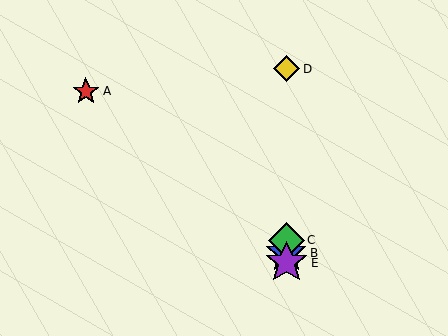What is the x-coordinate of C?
Object C is at x≈286.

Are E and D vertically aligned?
Yes, both are at x≈286.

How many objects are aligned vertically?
4 objects (B, C, D, E) are aligned vertically.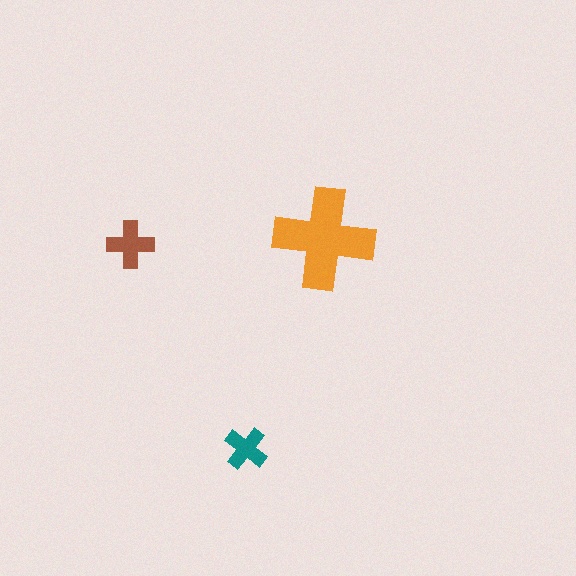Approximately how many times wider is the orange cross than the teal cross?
About 2.5 times wider.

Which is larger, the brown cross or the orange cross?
The orange one.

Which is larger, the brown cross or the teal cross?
The brown one.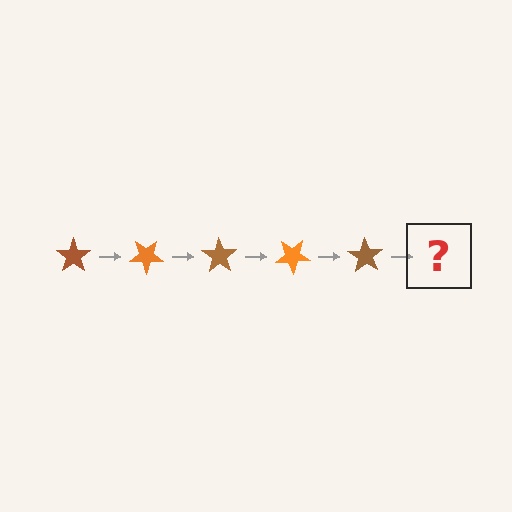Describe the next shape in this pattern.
It should be an orange star, rotated 175 degrees from the start.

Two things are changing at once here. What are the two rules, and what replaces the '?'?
The two rules are that it rotates 35 degrees each step and the color cycles through brown and orange. The '?' should be an orange star, rotated 175 degrees from the start.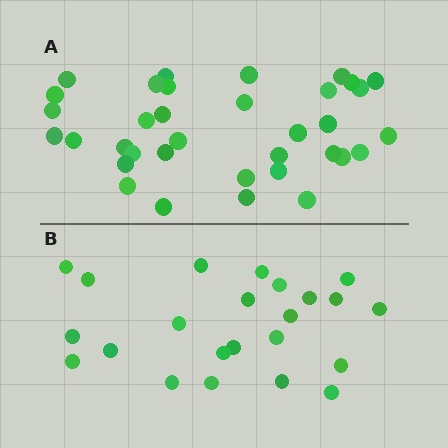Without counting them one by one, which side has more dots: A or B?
Region A (the top region) has more dots.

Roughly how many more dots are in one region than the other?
Region A has roughly 12 or so more dots than region B.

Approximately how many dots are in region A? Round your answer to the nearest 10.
About 40 dots. (The exact count is 35, which rounds to 40.)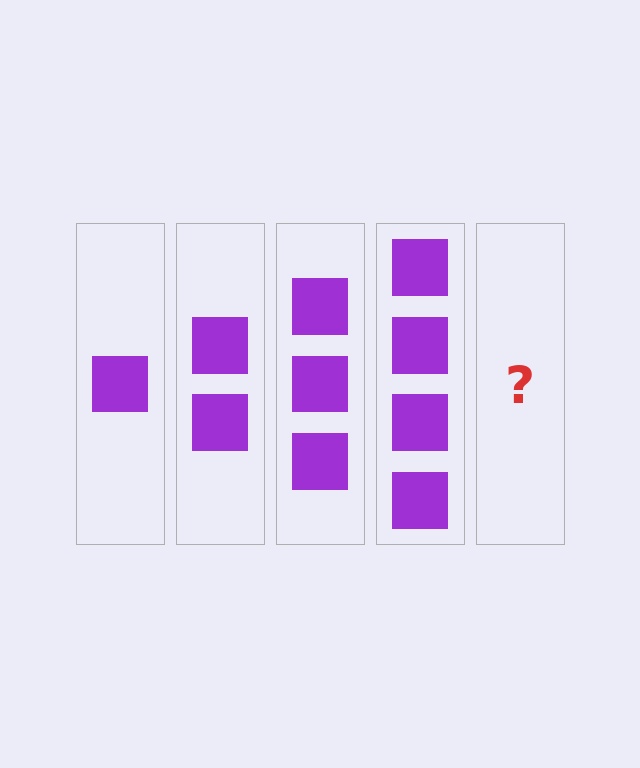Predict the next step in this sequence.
The next step is 5 squares.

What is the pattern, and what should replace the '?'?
The pattern is that each step adds one more square. The '?' should be 5 squares.